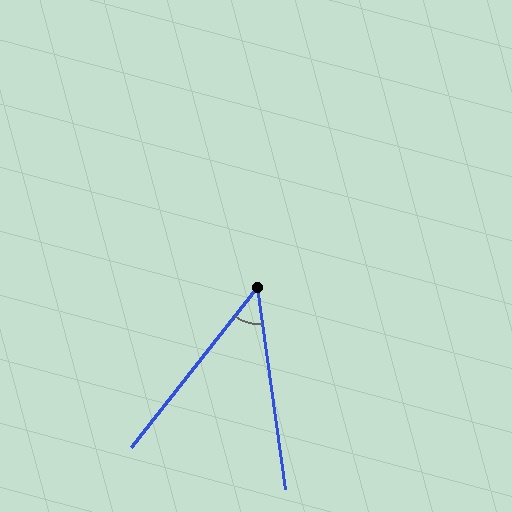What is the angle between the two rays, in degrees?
Approximately 46 degrees.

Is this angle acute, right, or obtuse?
It is acute.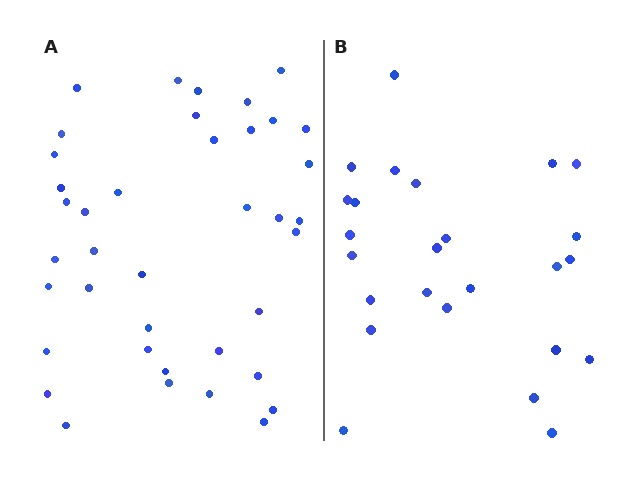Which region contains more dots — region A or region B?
Region A (the left region) has more dots.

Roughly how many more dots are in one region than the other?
Region A has approximately 15 more dots than region B.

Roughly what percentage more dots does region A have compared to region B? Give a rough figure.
About 55% more.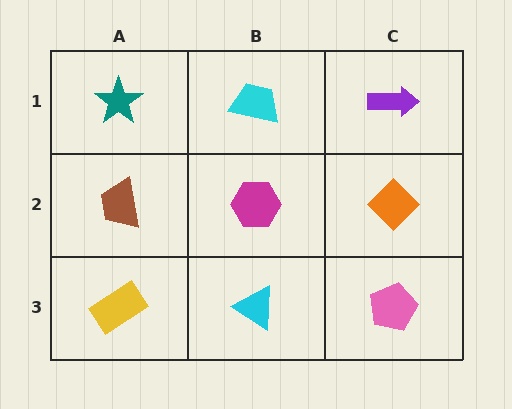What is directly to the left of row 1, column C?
A cyan trapezoid.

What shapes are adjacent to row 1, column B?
A magenta hexagon (row 2, column B), a teal star (row 1, column A), a purple arrow (row 1, column C).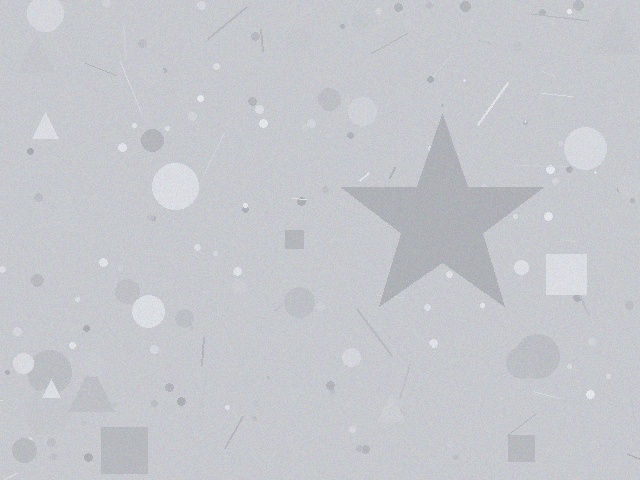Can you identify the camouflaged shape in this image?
The camouflaged shape is a star.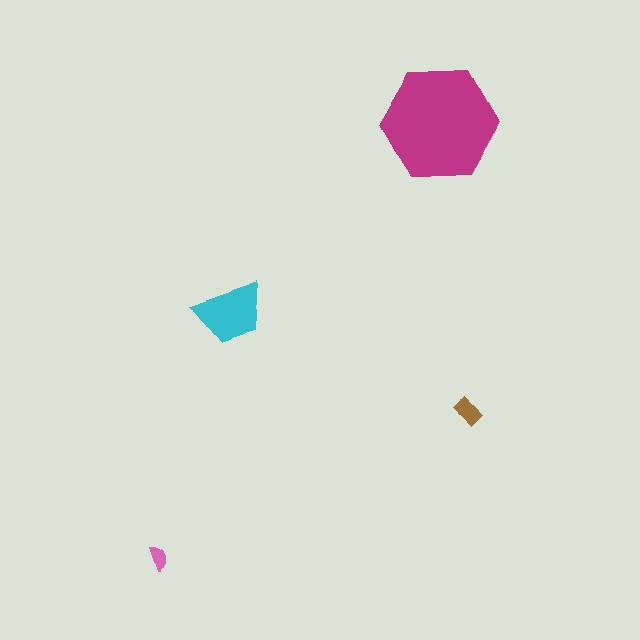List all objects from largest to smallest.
The magenta hexagon, the cyan trapezoid, the brown rectangle, the pink semicircle.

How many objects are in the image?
There are 4 objects in the image.